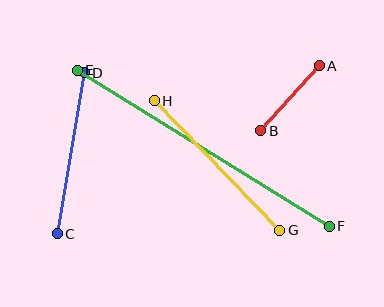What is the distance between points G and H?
The distance is approximately 180 pixels.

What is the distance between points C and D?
The distance is approximately 163 pixels.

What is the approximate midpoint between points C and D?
The midpoint is at approximately (71, 153) pixels.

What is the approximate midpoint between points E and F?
The midpoint is at approximately (203, 148) pixels.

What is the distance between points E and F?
The distance is approximately 296 pixels.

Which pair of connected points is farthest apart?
Points E and F are farthest apart.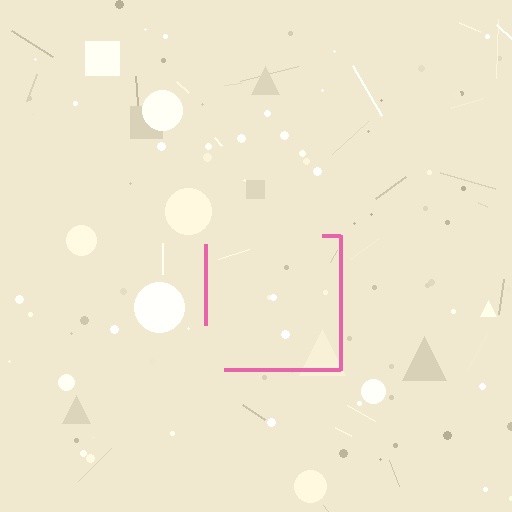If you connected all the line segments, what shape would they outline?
They would outline a square.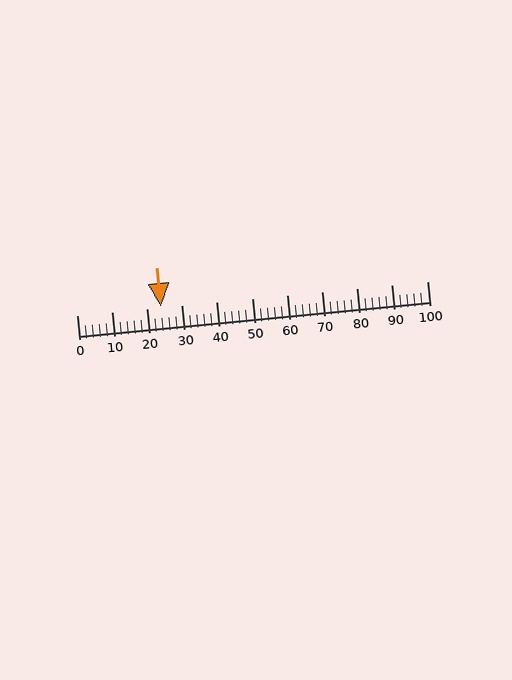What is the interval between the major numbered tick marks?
The major tick marks are spaced 10 units apart.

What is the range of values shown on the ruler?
The ruler shows values from 0 to 100.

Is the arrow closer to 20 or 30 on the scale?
The arrow is closer to 20.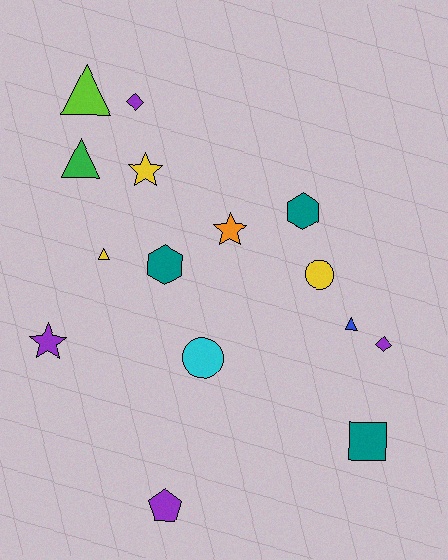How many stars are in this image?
There are 3 stars.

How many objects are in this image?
There are 15 objects.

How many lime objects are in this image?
There is 1 lime object.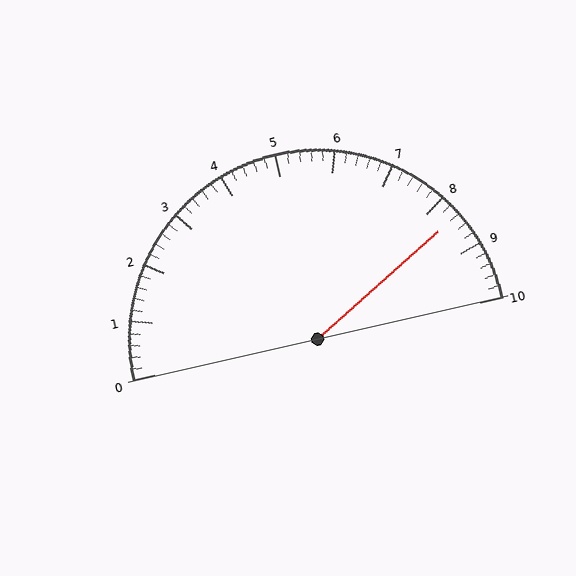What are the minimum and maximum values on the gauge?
The gauge ranges from 0 to 10.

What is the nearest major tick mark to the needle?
The nearest major tick mark is 8.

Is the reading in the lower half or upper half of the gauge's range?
The reading is in the upper half of the range (0 to 10).